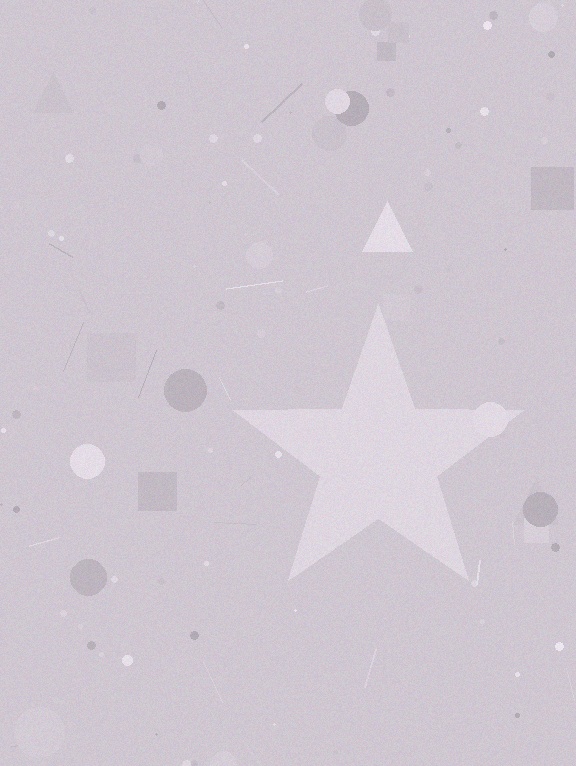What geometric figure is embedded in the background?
A star is embedded in the background.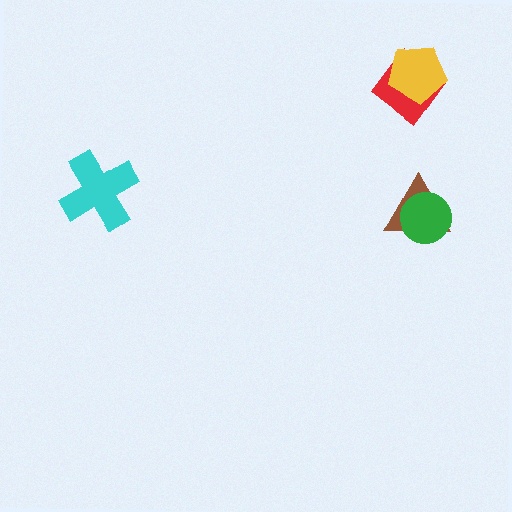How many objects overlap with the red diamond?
1 object overlaps with the red diamond.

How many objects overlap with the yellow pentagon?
1 object overlaps with the yellow pentagon.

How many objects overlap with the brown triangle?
1 object overlaps with the brown triangle.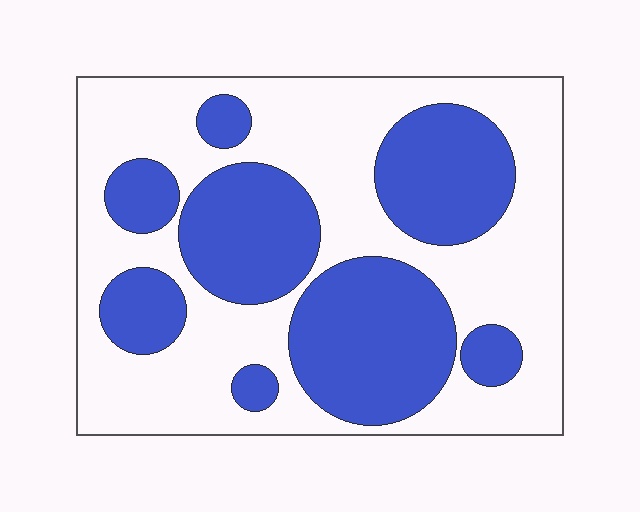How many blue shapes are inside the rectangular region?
8.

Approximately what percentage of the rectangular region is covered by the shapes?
Approximately 40%.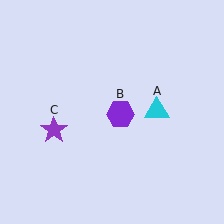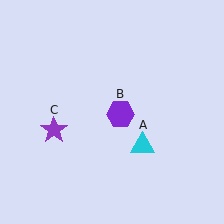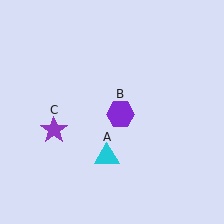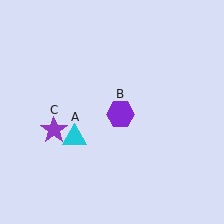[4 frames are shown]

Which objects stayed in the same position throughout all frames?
Purple hexagon (object B) and purple star (object C) remained stationary.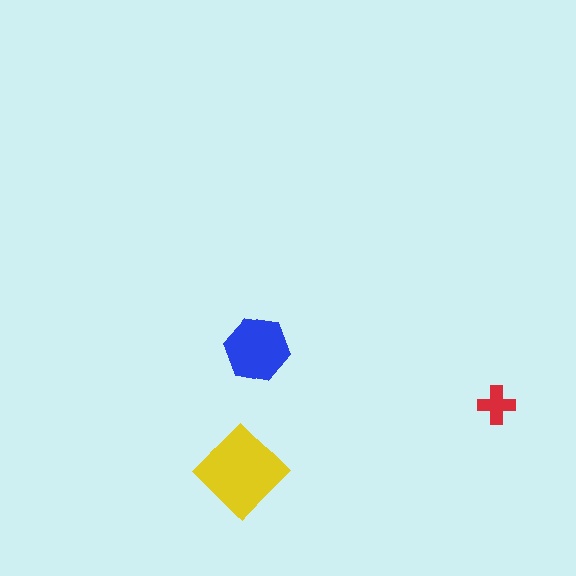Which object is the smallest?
The red cross.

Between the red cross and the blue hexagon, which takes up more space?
The blue hexagon.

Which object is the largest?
The yellow diamond.